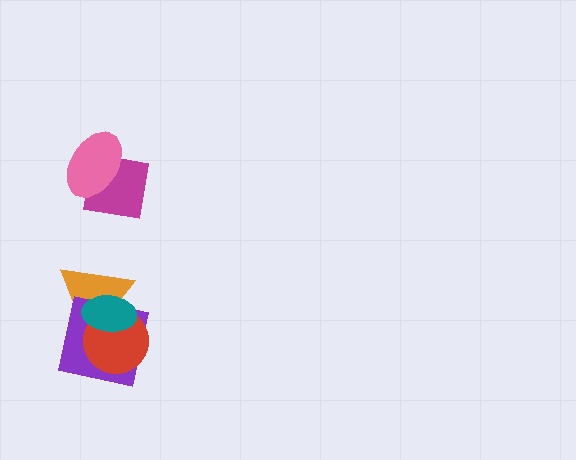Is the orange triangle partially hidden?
Yes, it is partially covered by another shape.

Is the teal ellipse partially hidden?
No, no other shape covers it.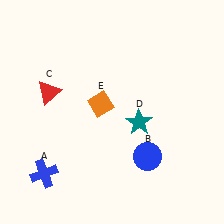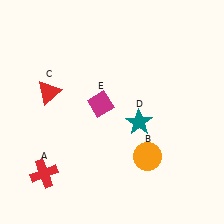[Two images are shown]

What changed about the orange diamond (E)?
In Image 1, E is orange. In Image 2, it changed to magenta.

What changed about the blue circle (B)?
In Image 1, B is blue. In Image 2, it changed to orange.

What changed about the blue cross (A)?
In Image 1, A is blue. In Image 2, it changed to red.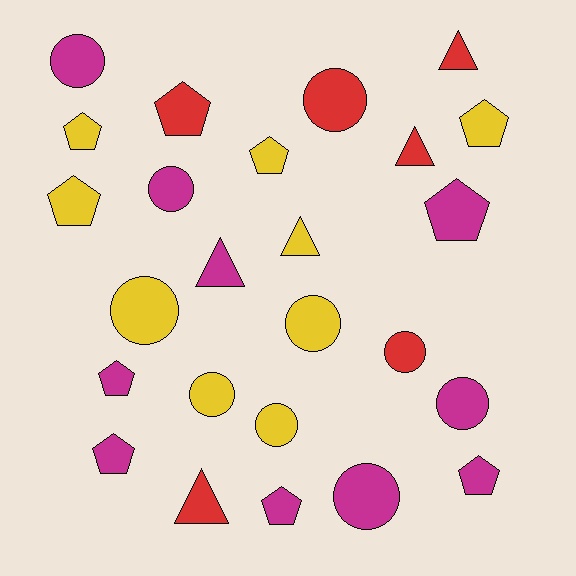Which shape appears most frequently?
Circle, with 10 objects.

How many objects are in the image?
There are 25 objects.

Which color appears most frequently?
Magenta, with 10 objects.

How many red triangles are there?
There are 3 red triangles.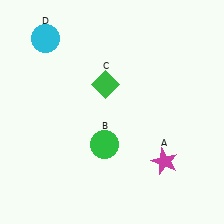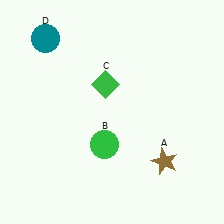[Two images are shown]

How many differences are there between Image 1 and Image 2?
There are 2 differences between the two images.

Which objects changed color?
A changed from magenta to brown. D changed from cyan to teal.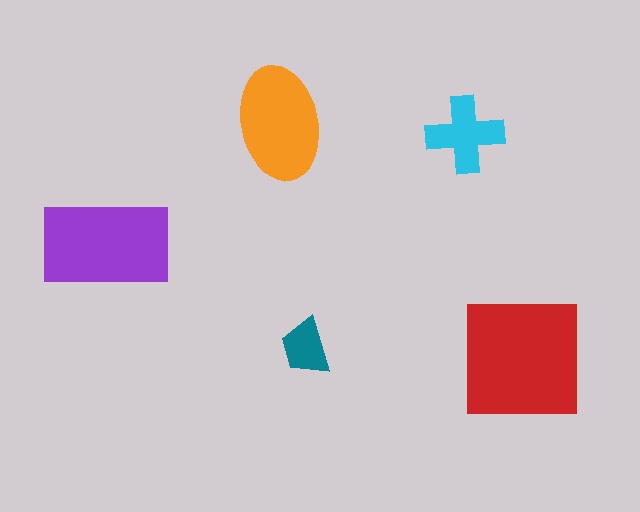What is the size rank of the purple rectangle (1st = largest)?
2nd.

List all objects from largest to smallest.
The red square, the purple rectangle, the orange ellipse, the cyan cross, the teal trapezoid.